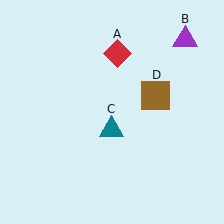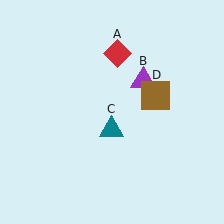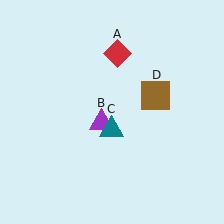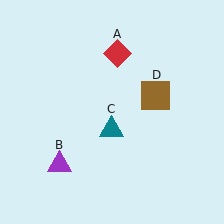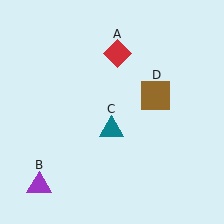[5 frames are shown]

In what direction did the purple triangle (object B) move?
The purple triangle (object B) moved down and to the left.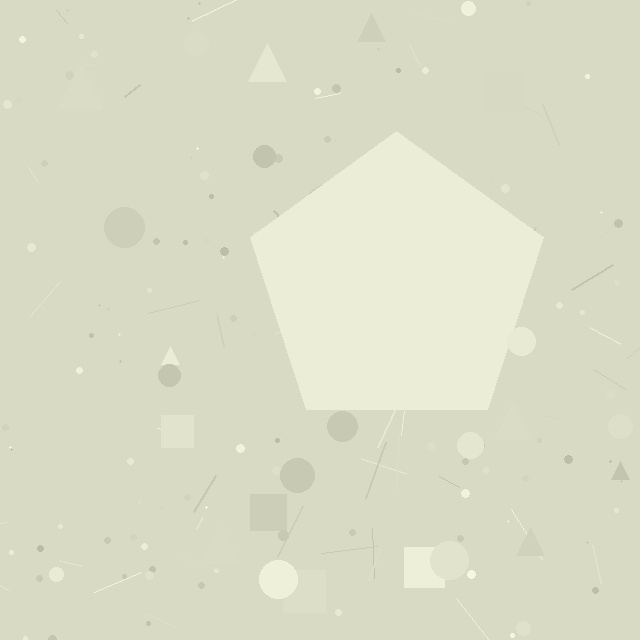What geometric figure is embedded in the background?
A pentagon is embedded in the background.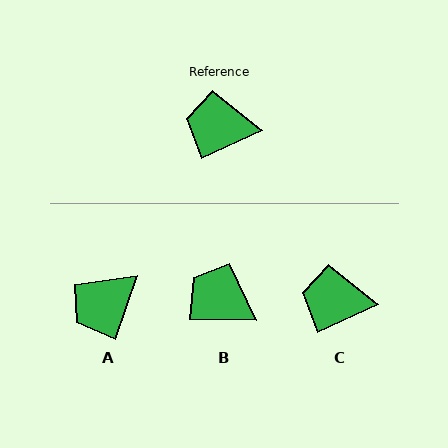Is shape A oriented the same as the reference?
No, it is off by about 46 degrees.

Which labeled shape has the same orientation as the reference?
C.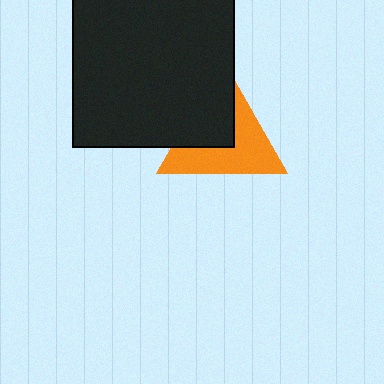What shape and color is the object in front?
The object in front is a black square.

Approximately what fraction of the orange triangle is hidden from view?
Roughly 43% of the orange triangle is hidden behind the black square.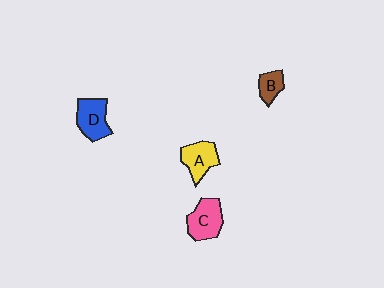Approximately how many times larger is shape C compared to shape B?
Approximately 1.8 times.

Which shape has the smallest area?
Shape B (brown).